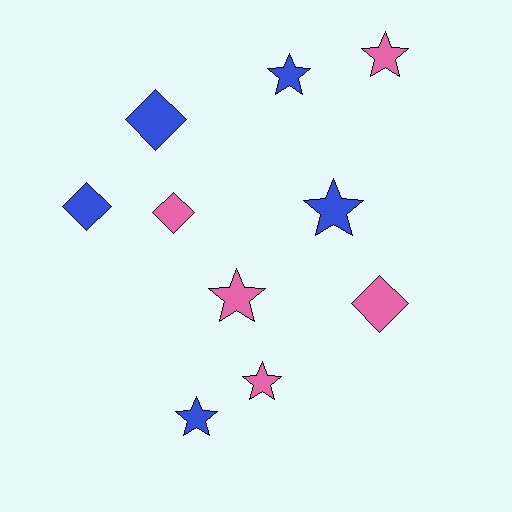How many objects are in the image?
There are 10 objects.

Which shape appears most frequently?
Star, with 6 objects.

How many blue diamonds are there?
There are 2 blue diamonds.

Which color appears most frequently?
Pink, with 5 objects.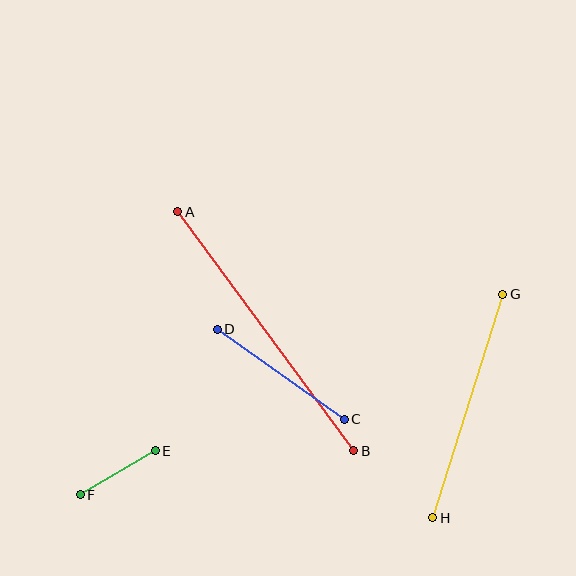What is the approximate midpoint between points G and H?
The midpoint is at approximately (468, 406) pixels.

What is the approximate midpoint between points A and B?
The midpoint is at approximately (266, 331) pixels.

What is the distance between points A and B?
The distance is approximately 297 pixels.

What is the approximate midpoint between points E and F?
The midpoint is at approximately (118, 473) pixels.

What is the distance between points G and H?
The distance is approximately 235 pixels.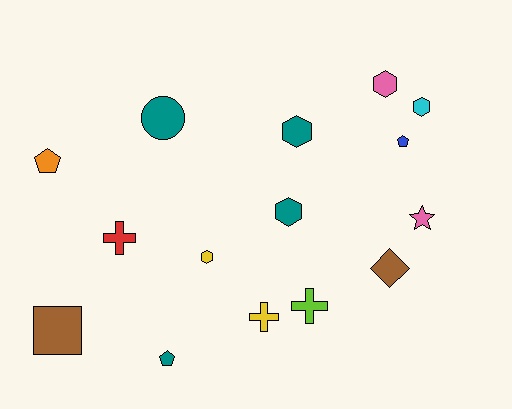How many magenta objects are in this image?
There are no magenta objects.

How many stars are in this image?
There is 1 star.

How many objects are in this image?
There are 15 objects.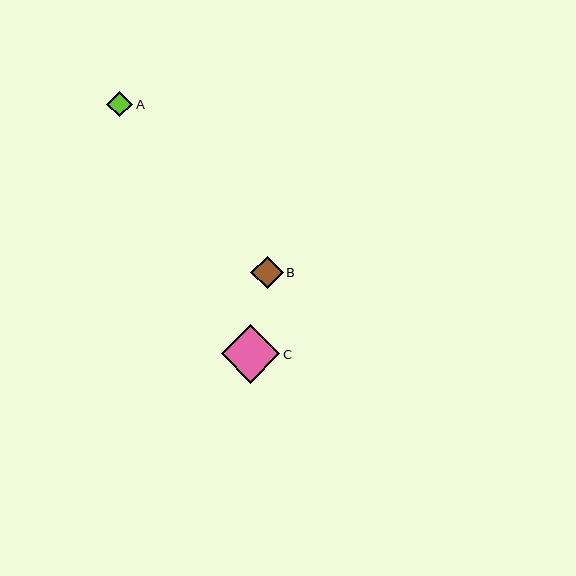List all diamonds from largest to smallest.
From largest to smallest: C, B, A.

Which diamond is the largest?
Diamond C is the largest with a size of approximately 58 pixels.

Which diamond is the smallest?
Diamond A is the smallest with a size of approximately 26 pixels.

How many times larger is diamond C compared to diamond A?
Diamond C is approximately 2.3 times the size of diamond A.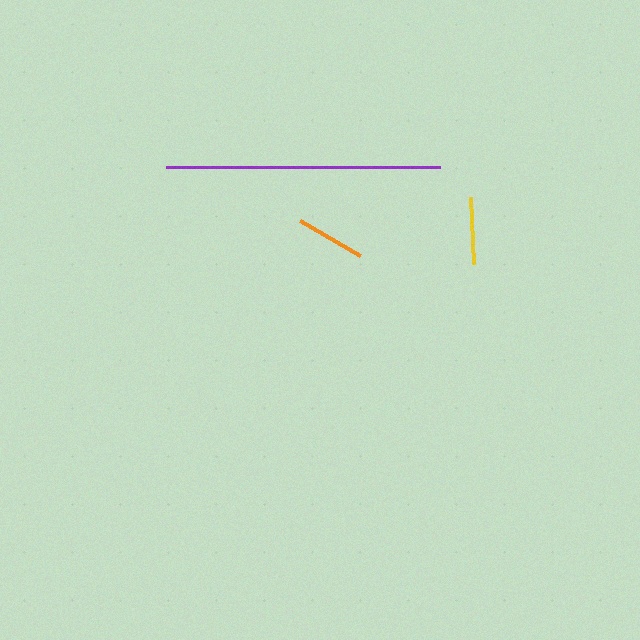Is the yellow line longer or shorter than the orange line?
The orange line is longer than the yellow line.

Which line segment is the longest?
The purple line is the longest at approximately 275 pixels.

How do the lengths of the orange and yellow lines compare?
The orange and yellow lines are approximately the same length.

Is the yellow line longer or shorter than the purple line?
The purple line is longer than the yellow line.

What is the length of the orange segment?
The orange segment is approximately 69 pixels long.